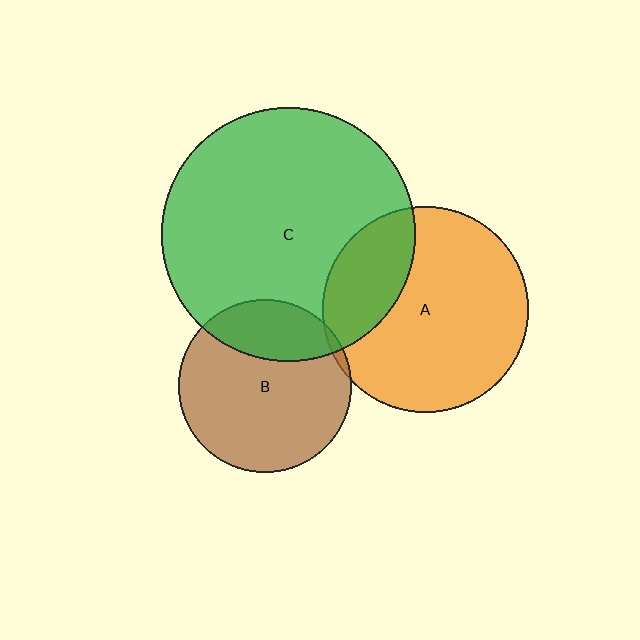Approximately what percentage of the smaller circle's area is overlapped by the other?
Approximately 5%.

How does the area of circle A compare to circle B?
Approximately 1.4 times.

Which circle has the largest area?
Circle C (green).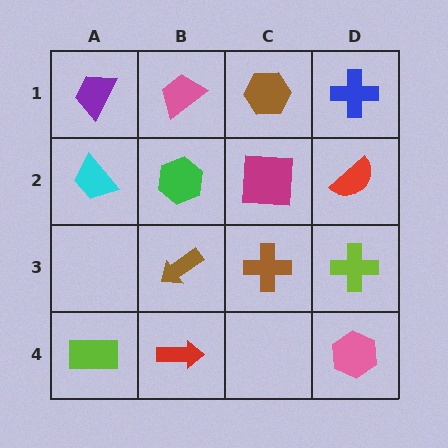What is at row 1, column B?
A pink trapezoid.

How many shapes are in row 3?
3 shapes.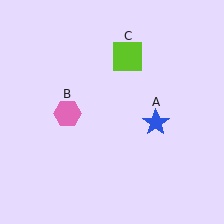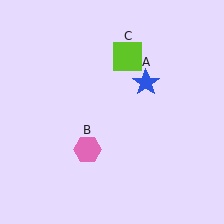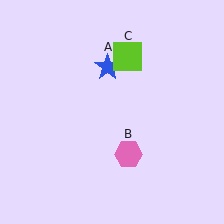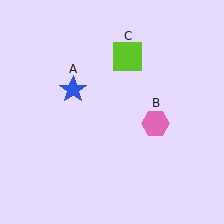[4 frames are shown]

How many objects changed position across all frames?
2 objects changed position: blue star (object A), pink hexagon (object B).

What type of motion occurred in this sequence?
The blue star (object A), pink hexagon (object B) rotated counterclockwise around the center of the scene.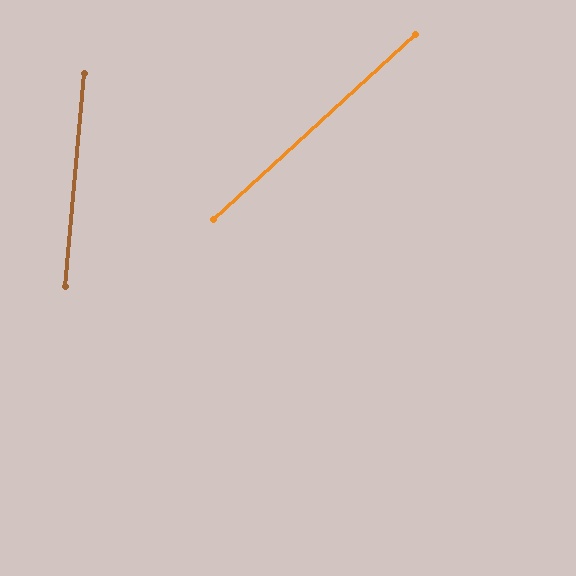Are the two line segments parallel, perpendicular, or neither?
Neither parallel nor perpendicular — they differ by about 42°.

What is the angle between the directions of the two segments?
Approximately 42 degrees.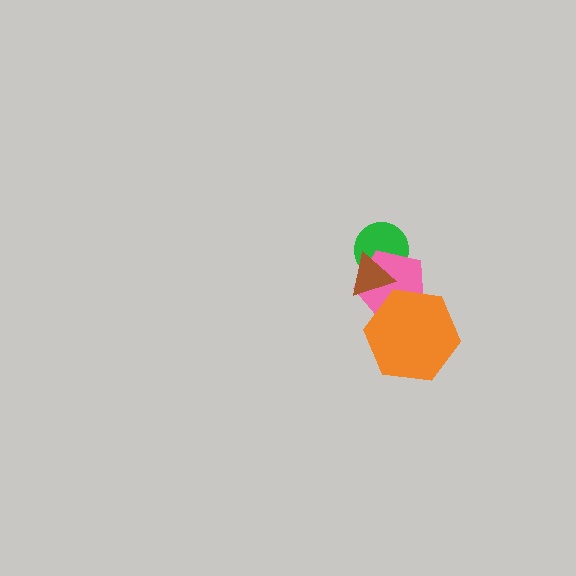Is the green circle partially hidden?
Yes, it is partially covered by another shape.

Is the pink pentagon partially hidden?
Yes, it is partially covered by another shape.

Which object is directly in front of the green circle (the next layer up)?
The pink pentagon is directly in front of the green circle.